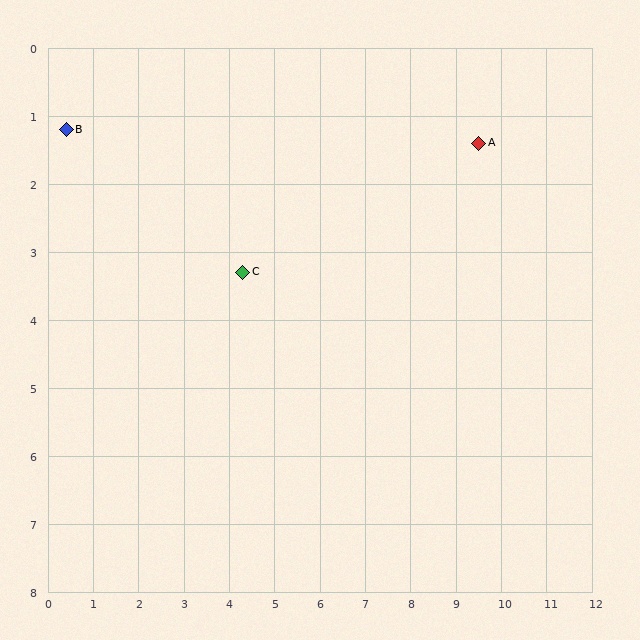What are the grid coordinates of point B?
Point B is at approximately (0.4, 1.2).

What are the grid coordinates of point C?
Point C is at approximately (4.3, 3.3).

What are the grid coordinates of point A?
Point A is at approximately (9.5, 1.4).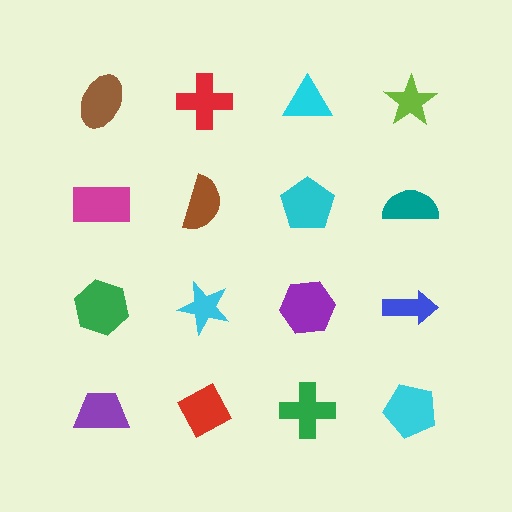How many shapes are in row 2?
4 shapes.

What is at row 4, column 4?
A cyan pentagon.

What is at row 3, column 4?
A blue arrow.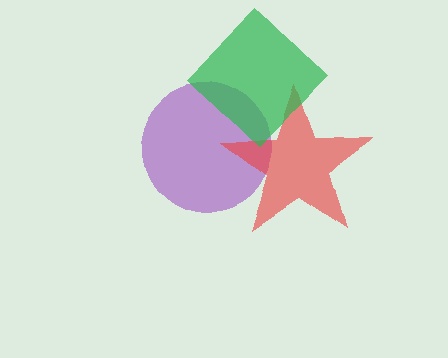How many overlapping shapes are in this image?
There are 3 overlapping shapes in the image.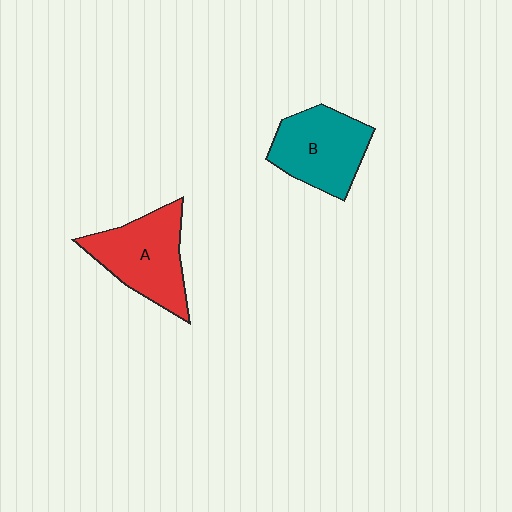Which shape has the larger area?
Shape A (red).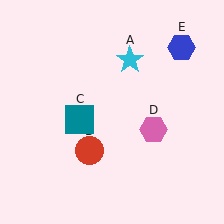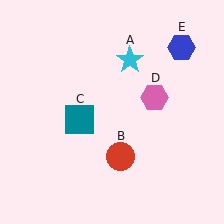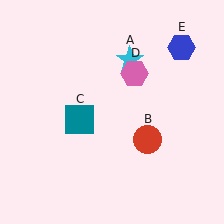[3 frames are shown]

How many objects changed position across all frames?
2 objects changed position: red circle (object B), pink hexagon (object D).